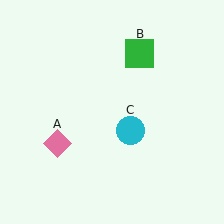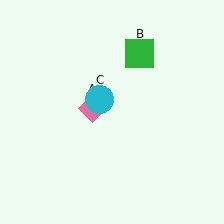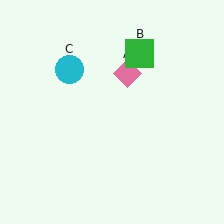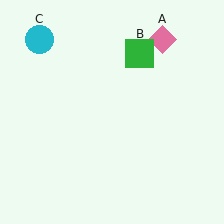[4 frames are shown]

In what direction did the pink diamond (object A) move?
The pink diamond (object A) moved up and to the right.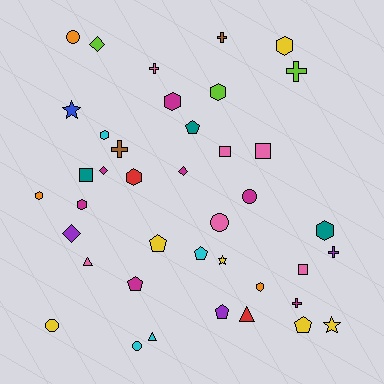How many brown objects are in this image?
There are 2 brown objects.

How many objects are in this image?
There are 40 objects.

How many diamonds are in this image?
There are 4 diamonds.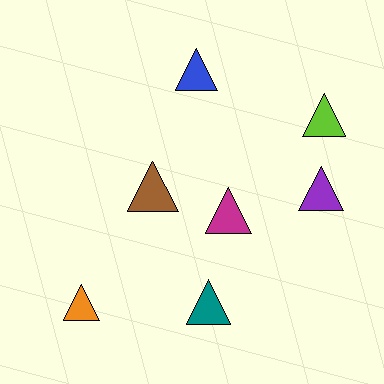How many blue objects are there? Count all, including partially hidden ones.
There is 1 blue object.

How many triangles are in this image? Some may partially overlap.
There are 7 triangles.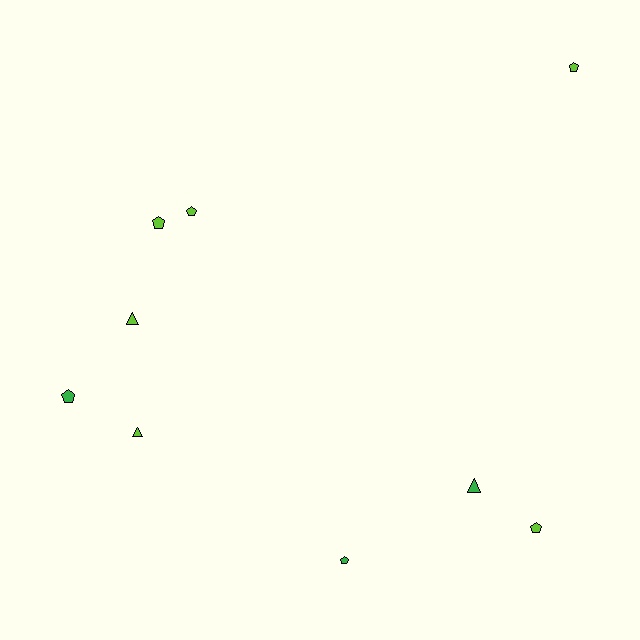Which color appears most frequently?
Lime, with 6 objects.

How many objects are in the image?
There are 9 objects.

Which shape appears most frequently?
Pentagon, with 6 objects.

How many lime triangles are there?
There are 2 lime triangles.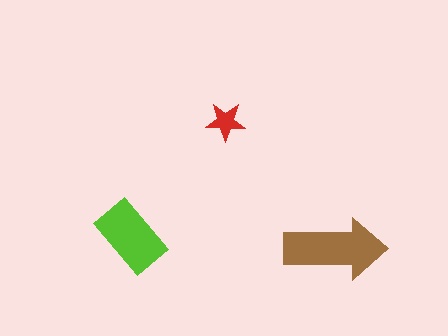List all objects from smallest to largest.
The red star, the lime rectangle, the brown arrow.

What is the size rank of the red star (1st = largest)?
3rd.